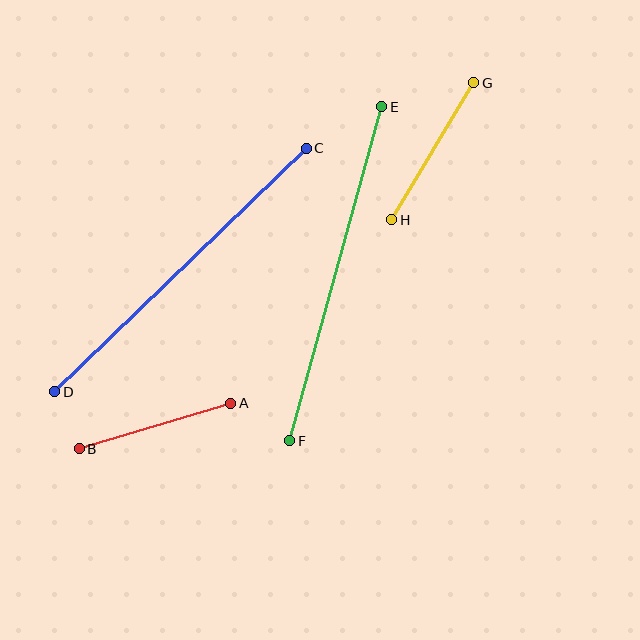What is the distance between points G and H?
The distance is approximately 160 pixels.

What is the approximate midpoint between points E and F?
The midpoint is at approximately (336, 274) pixels.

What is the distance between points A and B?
The distance is approximately 158 pixels.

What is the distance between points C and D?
The distance is approximately 350 pixels.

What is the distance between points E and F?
The distance is approximately 346 pixels.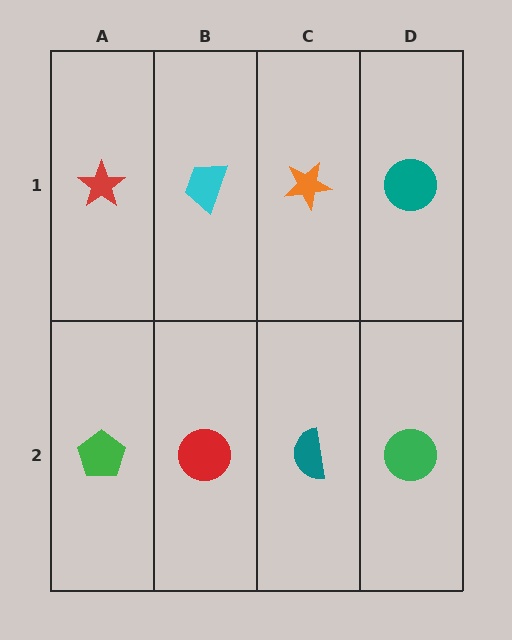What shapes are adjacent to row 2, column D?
A teal circle (row 1, column D), a teal semicircle (row 2, column C).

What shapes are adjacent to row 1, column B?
A red circle (row 2, column B), a red star (row 1, column A), an orange star (row 1, column C).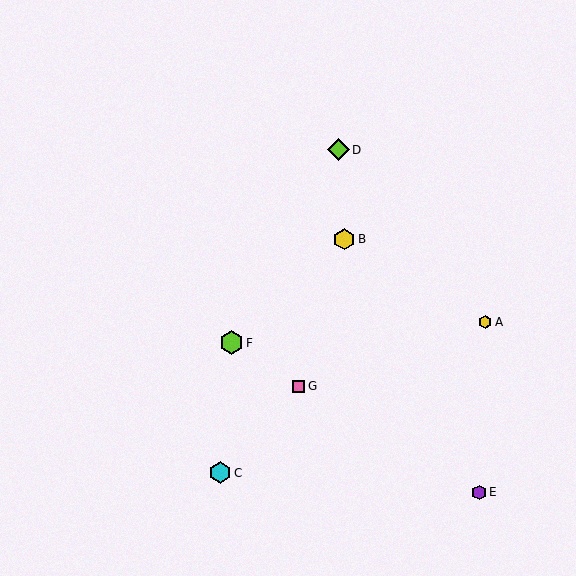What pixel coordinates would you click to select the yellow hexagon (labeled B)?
Click at (344, 239) to select the yellow hexagon B.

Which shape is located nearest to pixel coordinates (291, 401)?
The pink square (labeled G) at (299, 386) is nearest to that location.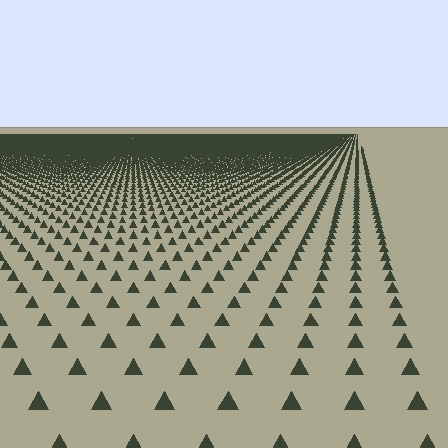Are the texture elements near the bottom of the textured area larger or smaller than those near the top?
Larger. Near the bottom, elements are closer to the viewer and appear at a bigger on-screen size.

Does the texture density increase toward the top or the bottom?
Density increases toward the top.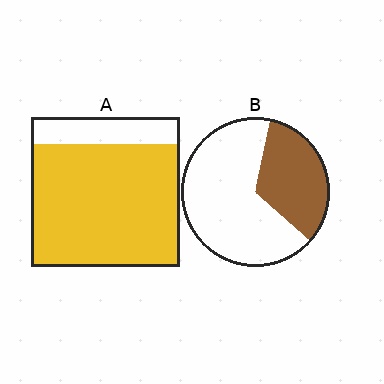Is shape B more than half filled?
No.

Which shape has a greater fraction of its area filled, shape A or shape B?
Shape A.